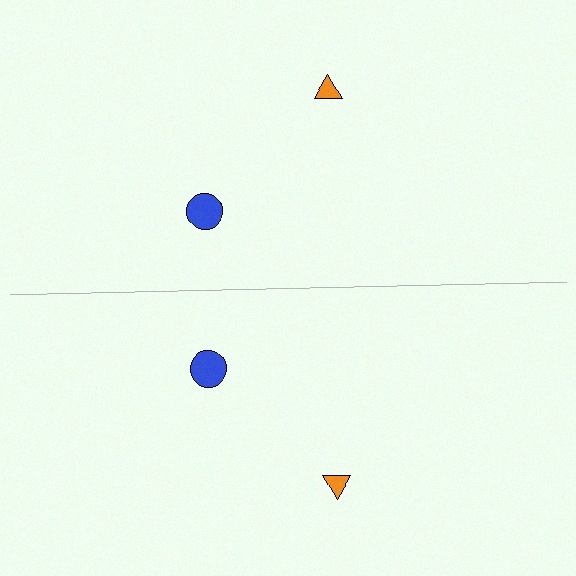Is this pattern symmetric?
Yes, this pattern has bilateral (reflection) symmetry.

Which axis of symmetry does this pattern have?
The pattern has a horizontal axis of symmetry running through the center of the image.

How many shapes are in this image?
There are 4 shapes in this image.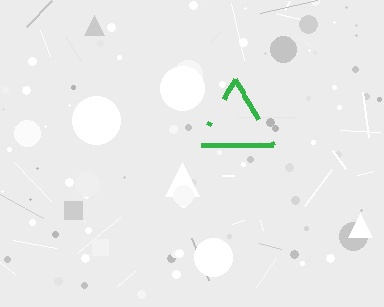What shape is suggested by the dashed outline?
The dashed outline suggests a triangle.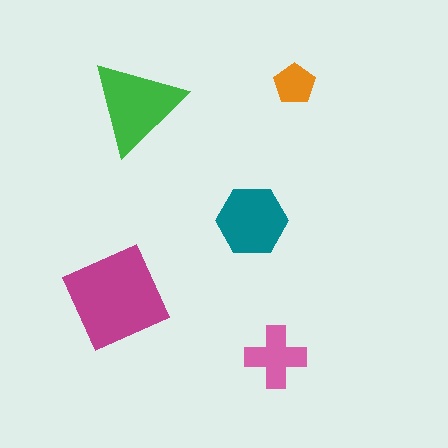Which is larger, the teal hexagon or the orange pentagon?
The teal hexagon.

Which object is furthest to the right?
The orange pentagon is rightmost.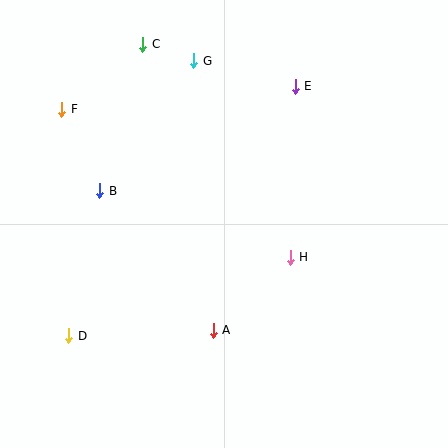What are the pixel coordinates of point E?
Point E is at (295, 86).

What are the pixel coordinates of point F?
Point F is at (62, 109).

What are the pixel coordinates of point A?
Point A is at (213, 330).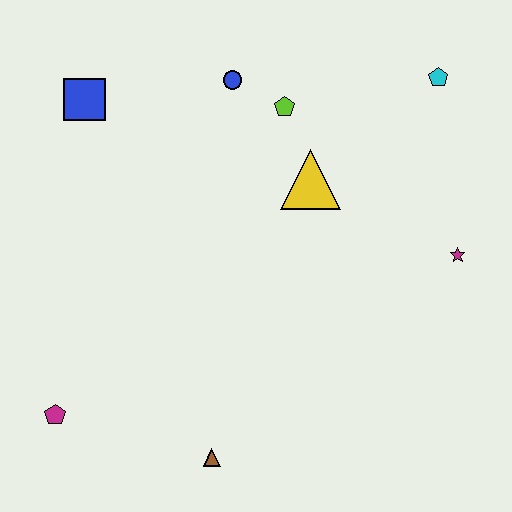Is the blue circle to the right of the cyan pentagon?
No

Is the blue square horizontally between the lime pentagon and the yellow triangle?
No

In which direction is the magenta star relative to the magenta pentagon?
The magenta star is to the right of the magenta pentagon.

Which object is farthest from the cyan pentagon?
The magenta pentagon is farthest from the cyan pentagon.